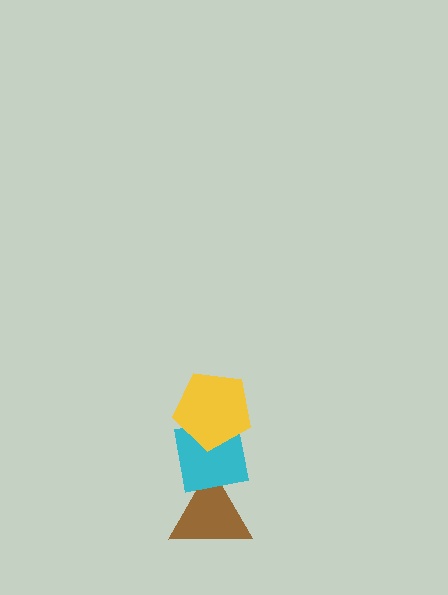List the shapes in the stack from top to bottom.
From top to bottom: the yellow pentagon, the cyan square, the brown triangle.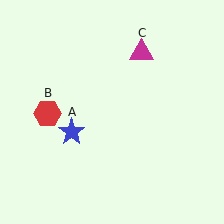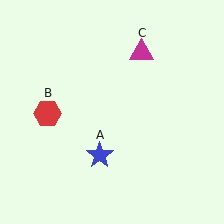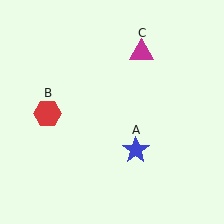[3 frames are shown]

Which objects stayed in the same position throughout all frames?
Red hexagon (object B) and magenta triangle (object C) remained stationary.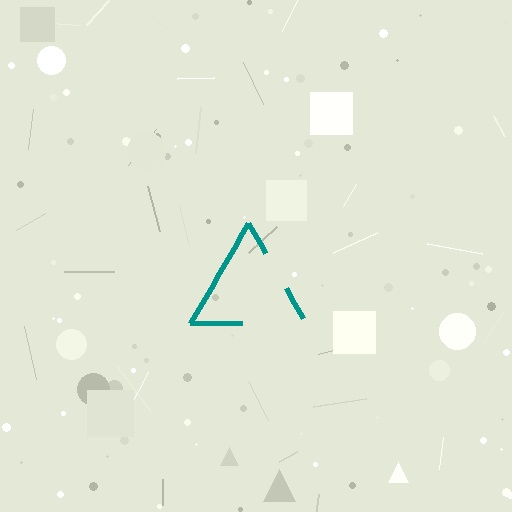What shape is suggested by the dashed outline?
The dashed outline suggests a triangle.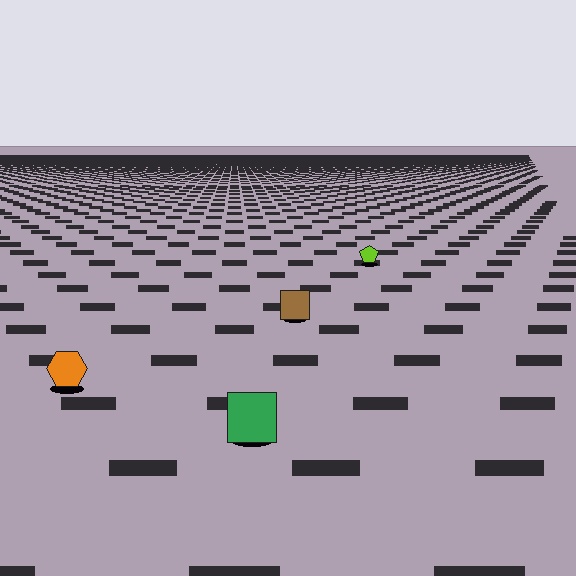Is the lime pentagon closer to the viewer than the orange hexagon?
No. The orange hexagon is closer — you can tell from the texture gradient: the ground texture is coarser near it.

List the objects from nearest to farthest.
From nearest to farthest: the green square, the orange hexagon, the brown square, the lime pentagon.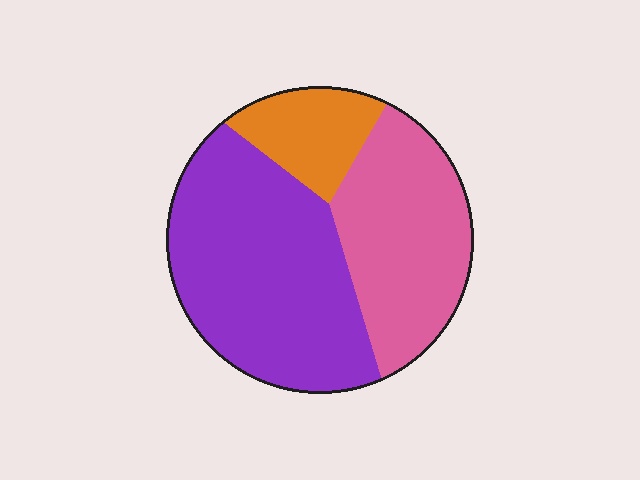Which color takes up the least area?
Orange, at roughly 15%.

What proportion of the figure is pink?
Pink covers around 35% of the figure.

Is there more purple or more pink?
Purple.